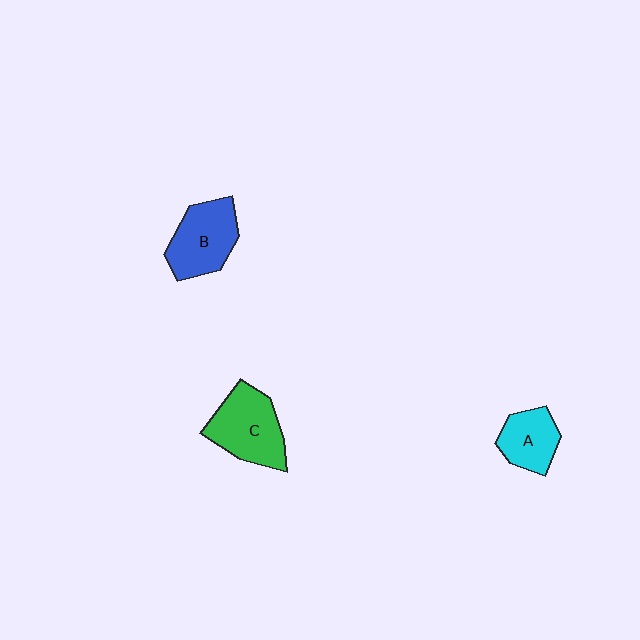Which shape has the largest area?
Shape C (green).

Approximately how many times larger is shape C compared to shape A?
Approximately 1.5 times.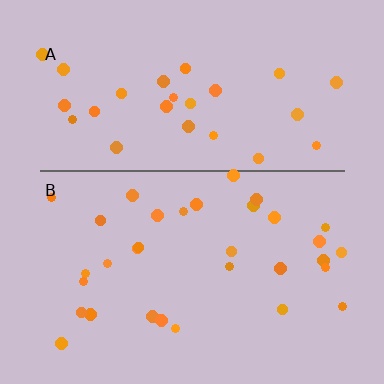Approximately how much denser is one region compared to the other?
Approximately 1.2× — region B over region A.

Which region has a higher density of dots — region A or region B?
B (the bottom).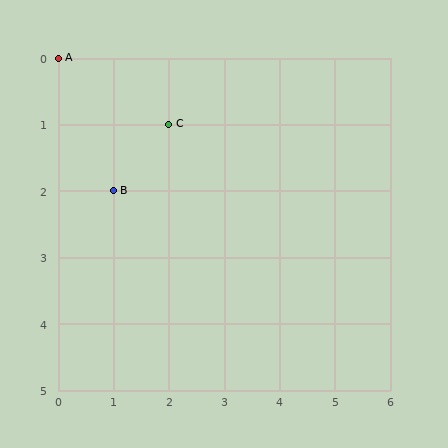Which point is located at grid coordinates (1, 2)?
Point B is at (1, 2).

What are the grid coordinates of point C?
Point C is at grid coordinates (2, 1).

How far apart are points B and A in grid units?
Points B and A are 1 column and 2 rows apart (about 2.2 grid units diagonally).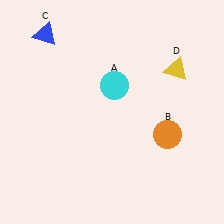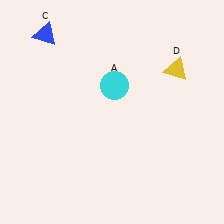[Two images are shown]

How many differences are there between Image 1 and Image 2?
There is 1 difference between the two images.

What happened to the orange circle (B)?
The orange circle (B) was removed in Image 2. It was in the bottom-right area of Image 1.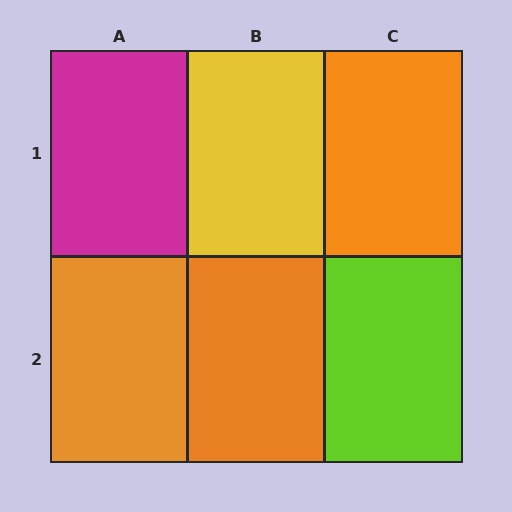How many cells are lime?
1 cell is lime.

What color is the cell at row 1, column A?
Magenta.